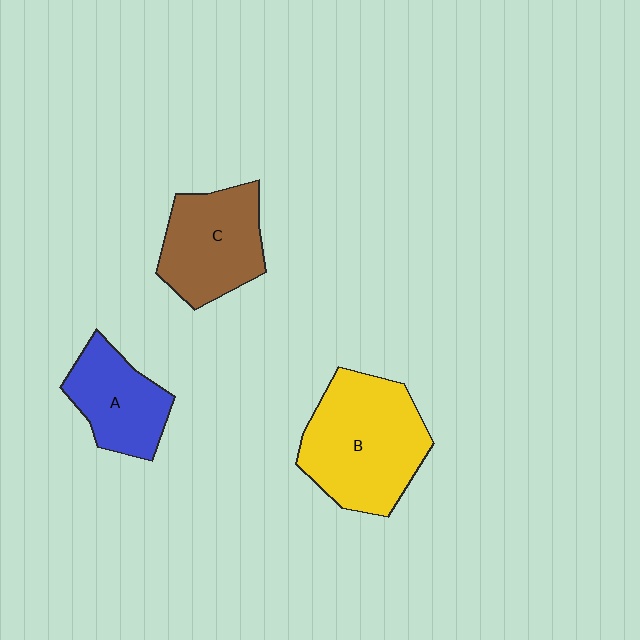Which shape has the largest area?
Shape B (yellow).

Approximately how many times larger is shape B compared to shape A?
Approximately 1.7 times.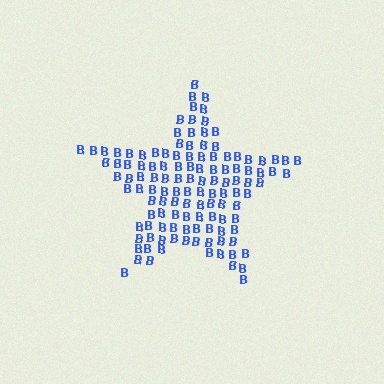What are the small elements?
The small elements are letter B's.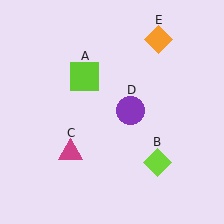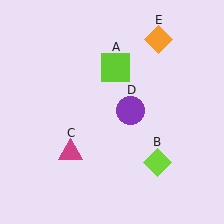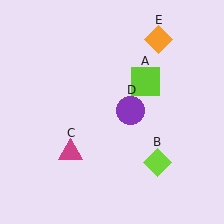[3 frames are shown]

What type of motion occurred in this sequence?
The lime square (object A) rotated clockwise around the center of the scene.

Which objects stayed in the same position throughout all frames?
Lime diamond (object B) and magenta triangle (object C) and purple circle (object D) and orange diamond (object E) remained stationary.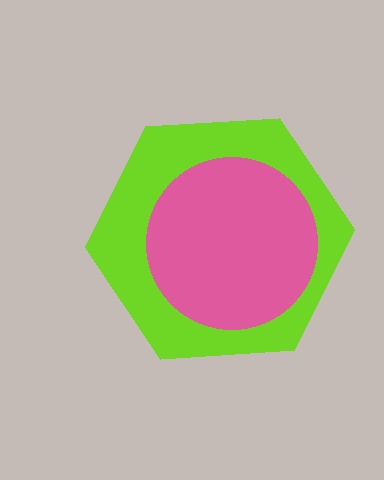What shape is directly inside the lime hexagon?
The pink circle.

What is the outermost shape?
The lime hexagon.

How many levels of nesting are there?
2.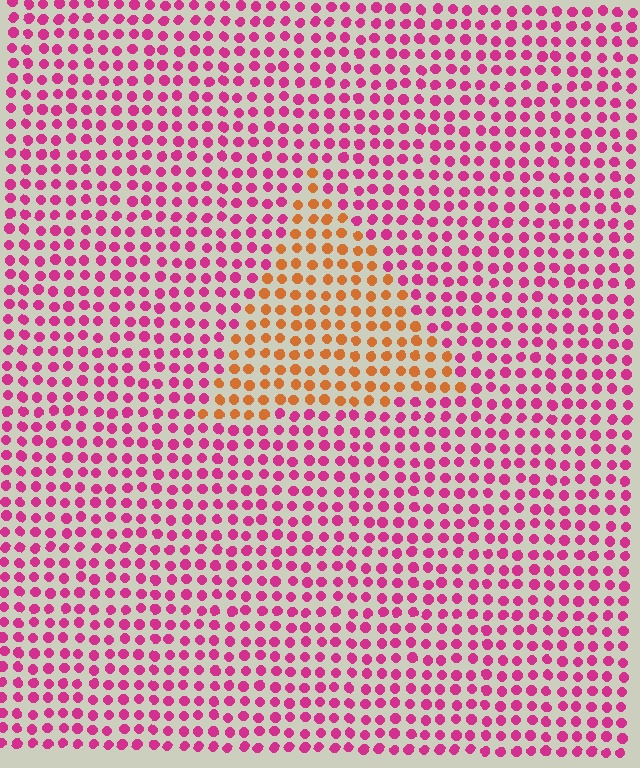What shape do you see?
I see a triangle.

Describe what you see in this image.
The image is filled with small magenta elements in a uniform arrangement. A triangle-shaped region is visible where the elements are tinted to a slightly different hue, forming a subtle color boundary.